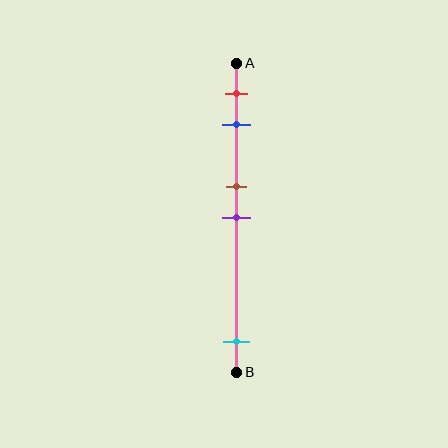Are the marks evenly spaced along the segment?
No, the marks are not evenly spaced.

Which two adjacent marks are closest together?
The brown and purple marks are the closest adjacent pair.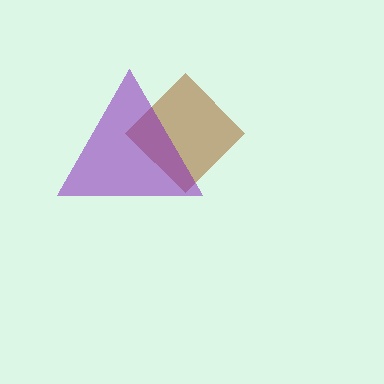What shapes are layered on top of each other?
The layered shapes are: a brown diamond, a purple triangle.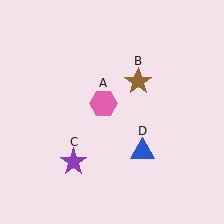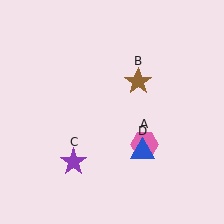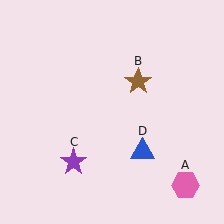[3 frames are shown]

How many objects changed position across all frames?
1 object changed position: pink hexagon (object A).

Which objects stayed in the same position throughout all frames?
Brown star (object B) and purple star (object C) and blue triangle (object D) remained stationary.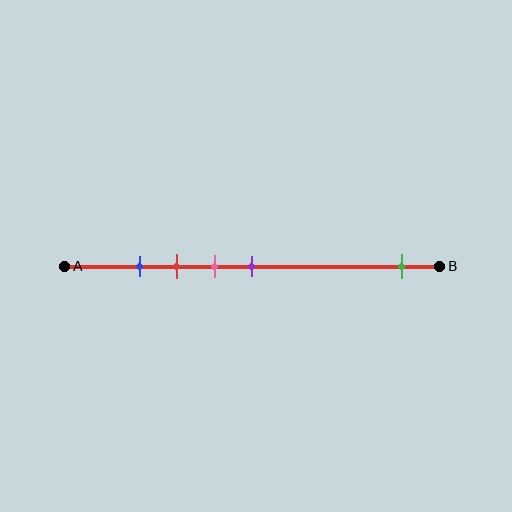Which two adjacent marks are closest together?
The blue and red marks are the closest adjacent pair.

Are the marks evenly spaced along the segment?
No, the marks are not evenly spaced.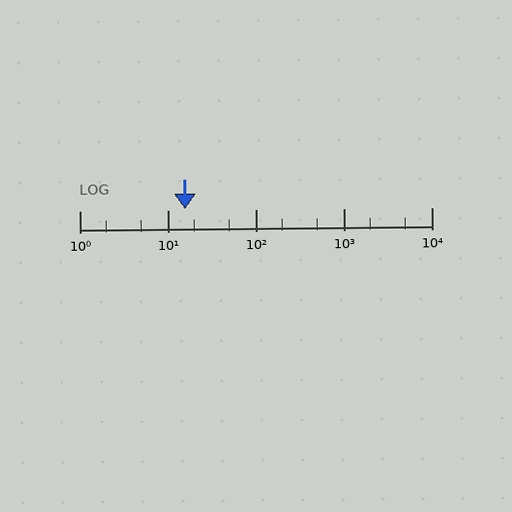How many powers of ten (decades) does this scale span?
The scale spans 4 decades, from 1 to 10000.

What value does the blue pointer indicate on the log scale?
The pointer indicates approximately 16.